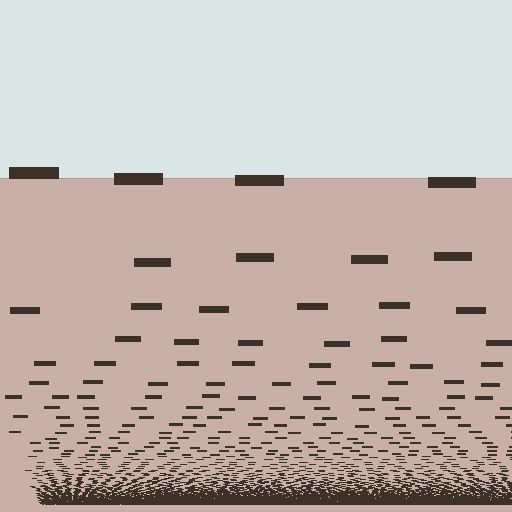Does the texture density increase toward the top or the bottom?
Density increases toward the bottom.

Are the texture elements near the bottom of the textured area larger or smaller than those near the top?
Smaller. The gradient is inverted — elements near the bottom are smaller and denser.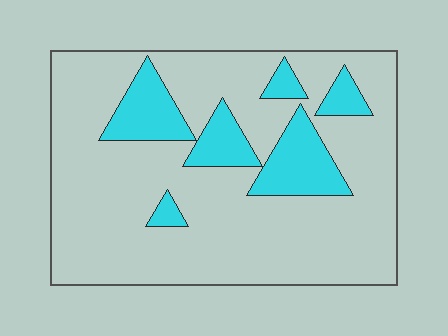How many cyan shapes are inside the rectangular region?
6.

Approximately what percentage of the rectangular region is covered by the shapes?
Approximately 20%.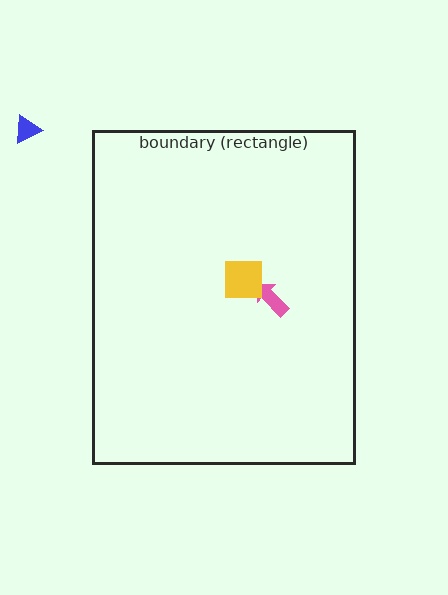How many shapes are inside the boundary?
2 inside, 1 outside.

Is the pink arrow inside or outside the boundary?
Inside.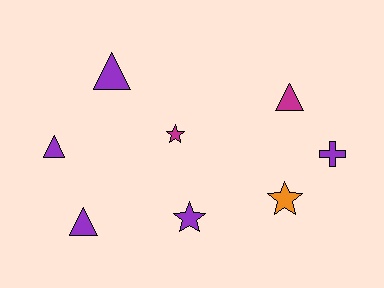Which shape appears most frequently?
Triangle, with 4 objects.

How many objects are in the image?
There are 8 objects.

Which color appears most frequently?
Purple, with 5 objects.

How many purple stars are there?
There is 1 purple star.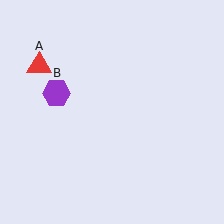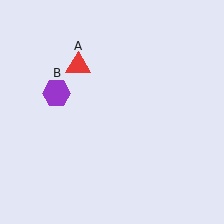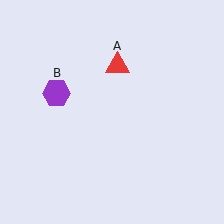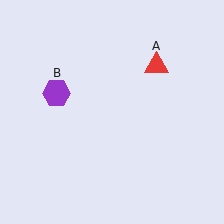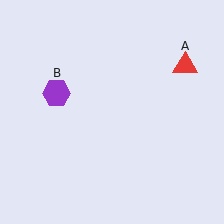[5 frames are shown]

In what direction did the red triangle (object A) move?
The red triangle (object A) moved right.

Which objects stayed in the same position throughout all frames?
Purple hexagon (object B) remained stationary.